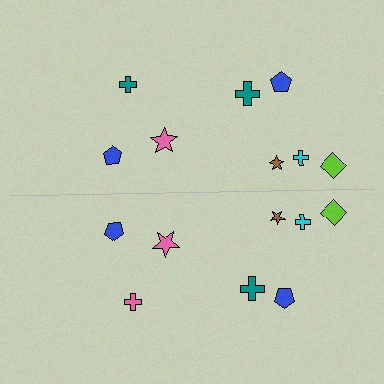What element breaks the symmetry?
The pink cross on the bottom side breaks the symmetry — its mirror counterpart is teal.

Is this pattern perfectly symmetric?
No, the pattern is not perfectly symmetric. The pink cross on the bottom side breaks the symmetry — its mirror counterpart is teal.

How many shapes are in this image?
There are 16 shapes in this image.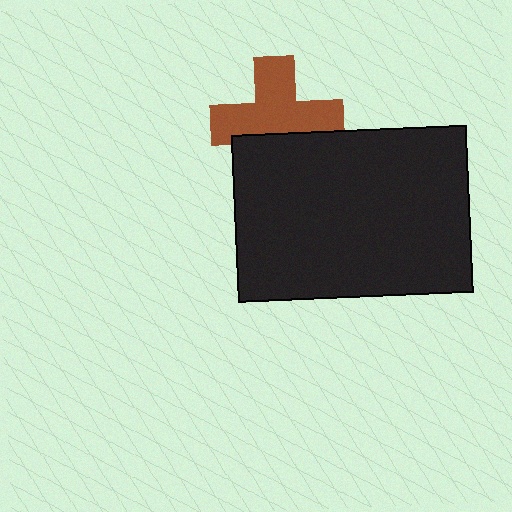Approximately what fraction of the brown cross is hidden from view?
Roughly 34% of the brown cross is hidden behind the black rectangle.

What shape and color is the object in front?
The object in front is a black rectangle.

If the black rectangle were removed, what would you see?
You would see the complete brown cross.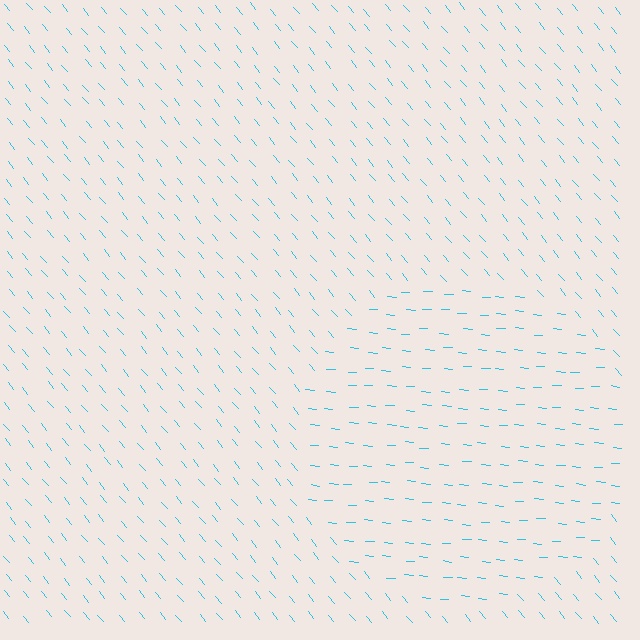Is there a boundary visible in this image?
Yes, there is a texture boundary formed by a change in line orientation.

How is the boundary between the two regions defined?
The boundary is defined purely by a change in line orientation (approximately 45 degrees difference). All lines are the same color and thickness.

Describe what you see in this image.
The image is filled with small cyan line segments. A circle region in the image has lines oriented differently from the surrounding lines, creating a visible texture boundary.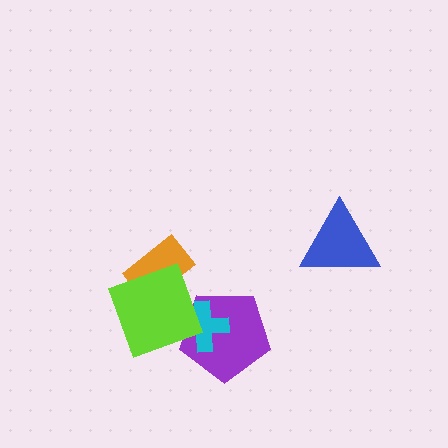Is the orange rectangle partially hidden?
Yes, it is partially covered by another shape.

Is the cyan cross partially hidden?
Yes, it is partially covered by another shape.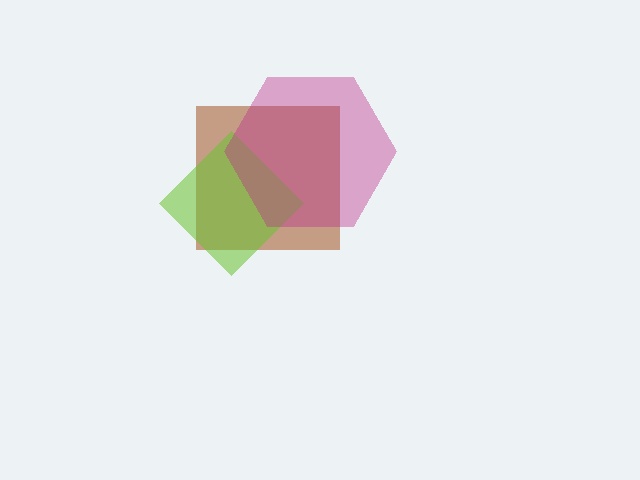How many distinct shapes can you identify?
There are 3 distinct shapes: a brown square, a lime diamond, a magenta hexagon.